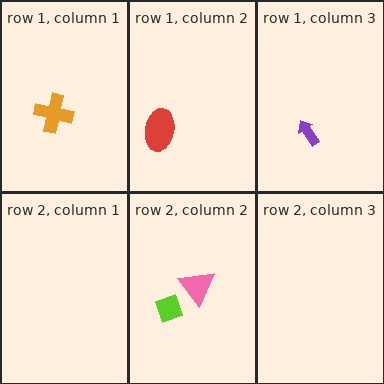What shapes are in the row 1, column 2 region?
The red ellipse.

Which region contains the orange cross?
The row 1, column 1 region.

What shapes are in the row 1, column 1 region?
The orange cross.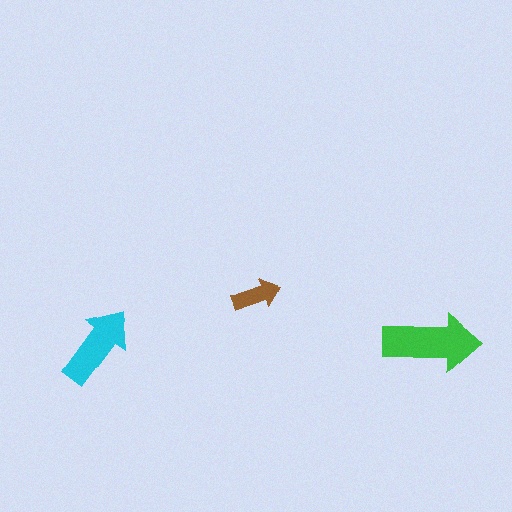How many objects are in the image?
There are 3 objects in the image.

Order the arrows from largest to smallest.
the green one, the cyan one, the brown one.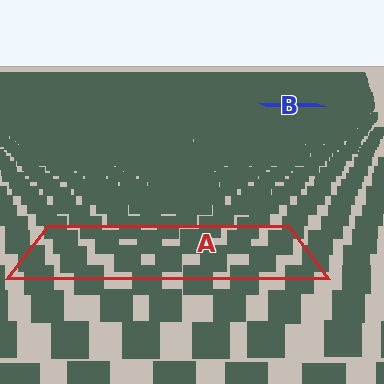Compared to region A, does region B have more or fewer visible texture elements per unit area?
Region B has more texture elements per unit area — they are packed more densely because it is farther away.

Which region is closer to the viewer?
Region A is closer. The texture elements there are larger and more spread out.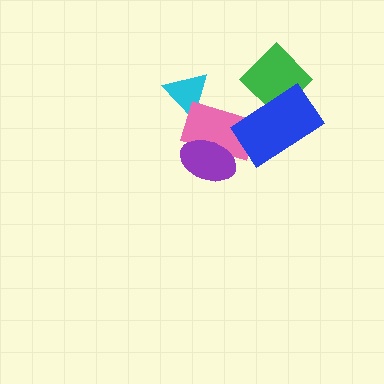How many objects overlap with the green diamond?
1 object overlaps with the green diamond.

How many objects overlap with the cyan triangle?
1 object overlaps with the cyan triangle.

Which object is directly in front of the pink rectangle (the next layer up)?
The blue rectangle is directly in front of the pink rectangle.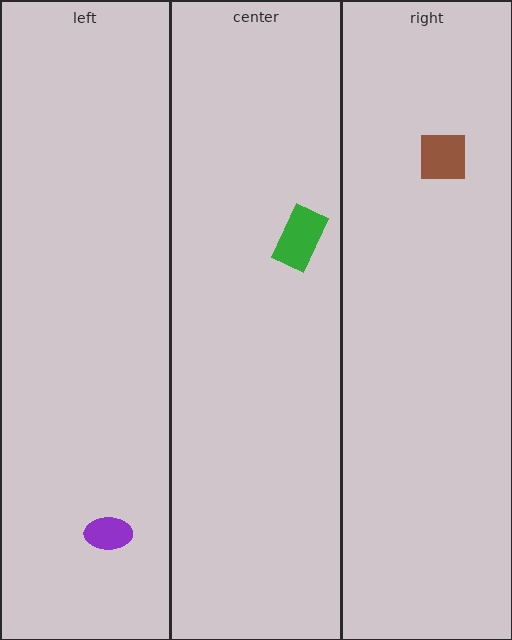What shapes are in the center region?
The green rectangle.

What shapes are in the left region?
The purple ellipse.